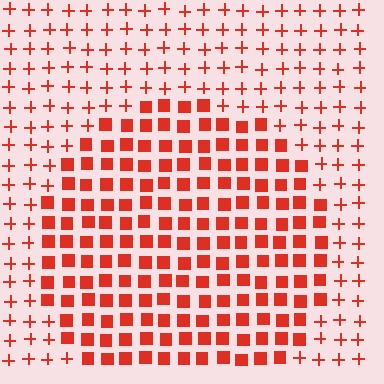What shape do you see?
I see a circle.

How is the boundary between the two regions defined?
The boundary is defined by a change in element shape: squares inside vs. plus signs outside. All elements share the same color and spacing.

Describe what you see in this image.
The image is filled with small red elements arranged in a uniform grid. A circle-shaped region contains squares, while the surrounding area contains plus signs. The boundary is defined purely by the change in element shape.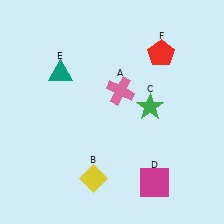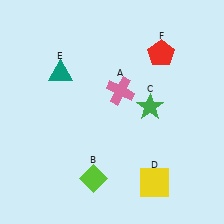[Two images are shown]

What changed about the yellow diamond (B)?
In Image 1, B is yellow. In Image 2, it changed to lime.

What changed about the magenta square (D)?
In Image 1, D is magenta. In Image 2, it changed to yellow.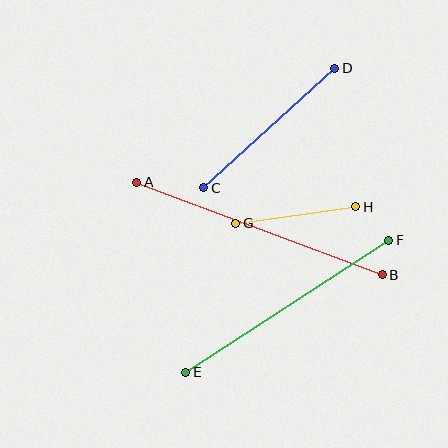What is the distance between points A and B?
The distance is approximately 262 pixels.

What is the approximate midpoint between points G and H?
The midpoint is at approximately (296, 215) pixels.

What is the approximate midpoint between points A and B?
The midpoint is at approximately (259, 228) pixels.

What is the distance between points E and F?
The distance is approximately 243 pixels.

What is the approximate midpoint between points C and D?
The midpoint is at approximately (269, 128) pixels.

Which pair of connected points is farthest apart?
Points A and B are farthest apart.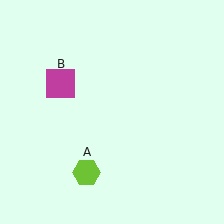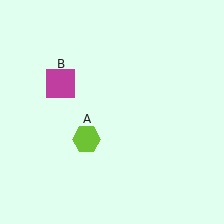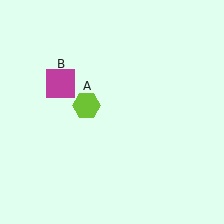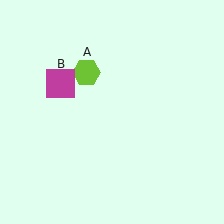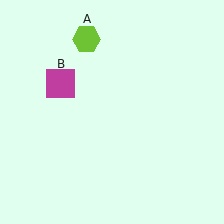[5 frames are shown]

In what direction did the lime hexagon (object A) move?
The lime hexagon (object A) moved up.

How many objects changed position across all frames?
1 object changed position: lime hexagon (object A).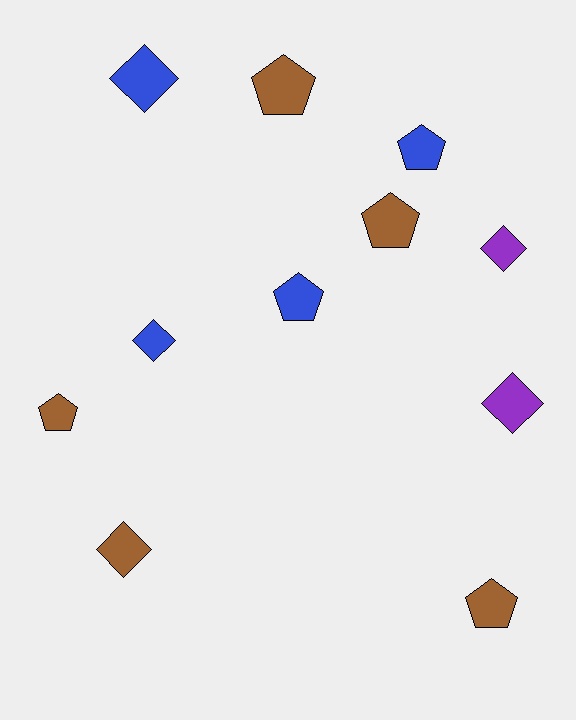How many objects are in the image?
There are 11 objects.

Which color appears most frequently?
Brown, with 5 objects.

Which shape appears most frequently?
Pentagon, with 6 objects.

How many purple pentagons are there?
There are no purple pentagons.